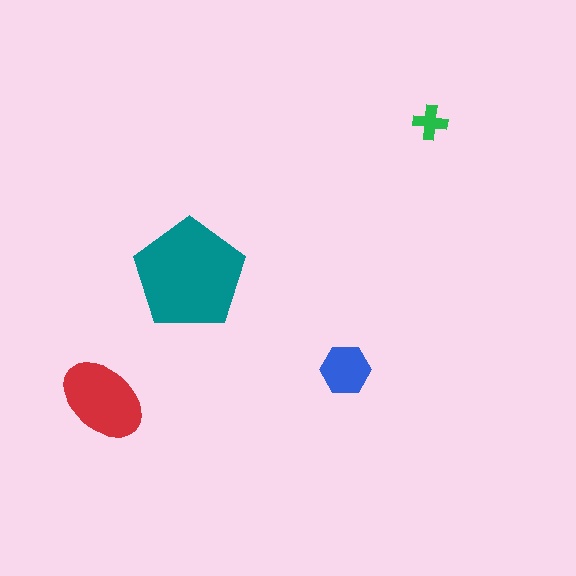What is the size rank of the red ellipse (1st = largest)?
2nd.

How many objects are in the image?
There are 4 objects in the image.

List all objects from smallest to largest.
The green cross, the blue hexagon, the red ellipse, the teal pentagon.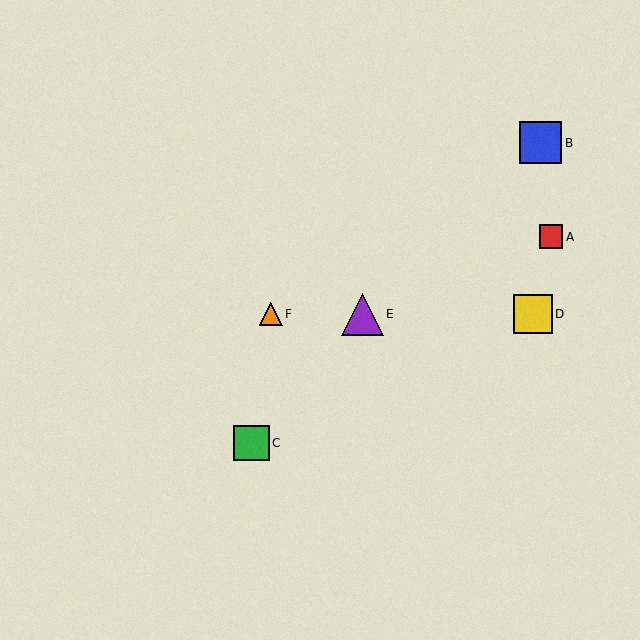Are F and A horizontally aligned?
No, F is at y≈314 and A is at y≈237.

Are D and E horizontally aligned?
Yes, both are at y≈314.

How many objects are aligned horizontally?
3 objects (D, E, F) are aligned horizontally.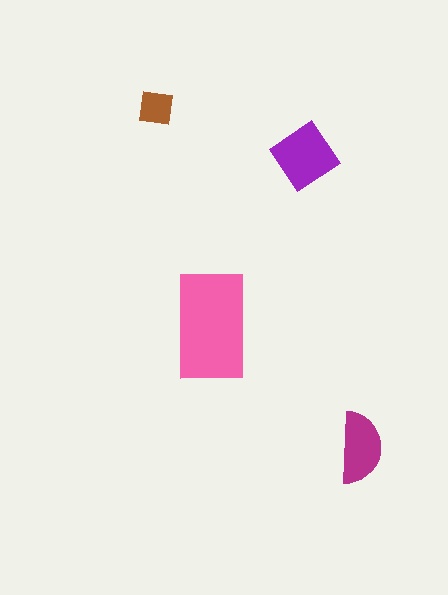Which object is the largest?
The pink rectangle.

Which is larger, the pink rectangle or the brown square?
The pink rectangle.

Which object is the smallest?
The brown square.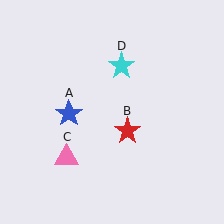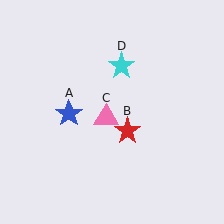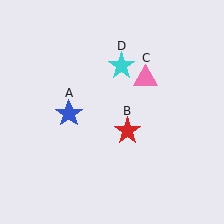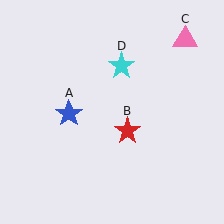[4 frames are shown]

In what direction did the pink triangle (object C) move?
The pink triangle (object C) moved up and to the right.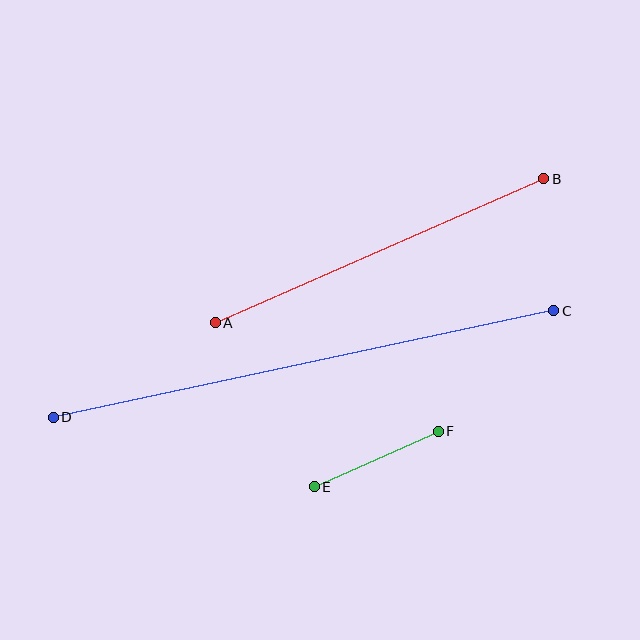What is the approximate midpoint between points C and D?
The midpoint is at approximately (303, 364) pixels.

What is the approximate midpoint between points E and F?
The midpoint is at approximately (376, 459) pixels.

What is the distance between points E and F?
The distance is approximately 136 pixels.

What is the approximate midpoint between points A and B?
The midpoint is at approximately (380, 251) pixels.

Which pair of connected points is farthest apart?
Points C and D are farthest apart.